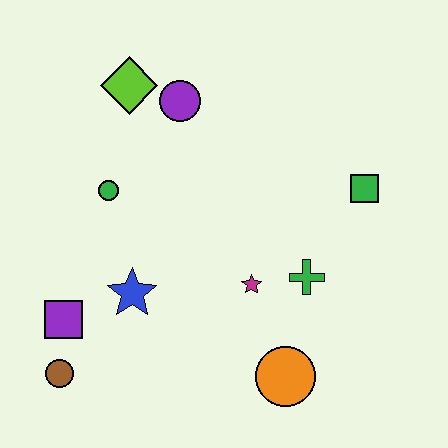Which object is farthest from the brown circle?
The green square is farthest from the brown circle.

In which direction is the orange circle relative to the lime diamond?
The orange circle is below the lime diamond.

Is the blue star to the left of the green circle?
No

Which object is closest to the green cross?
The magenta star is closest to the green cross.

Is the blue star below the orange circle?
No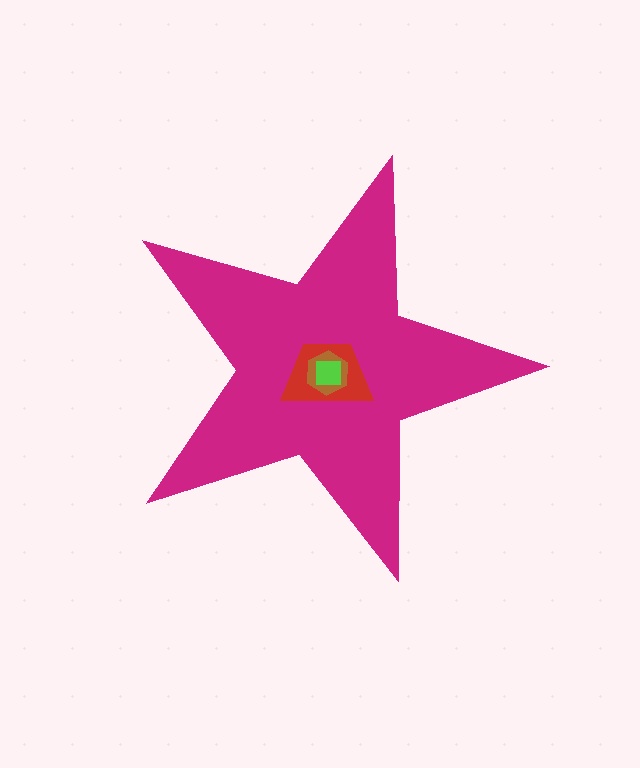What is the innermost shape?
The lime square.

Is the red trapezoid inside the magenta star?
Yes.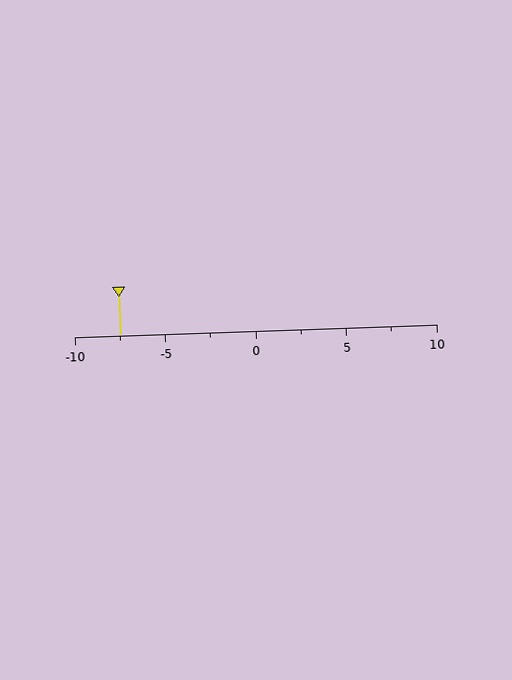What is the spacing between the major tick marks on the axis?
The major ticks are spaced 5 apart.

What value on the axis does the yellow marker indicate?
The marker indicates approximately -7.5.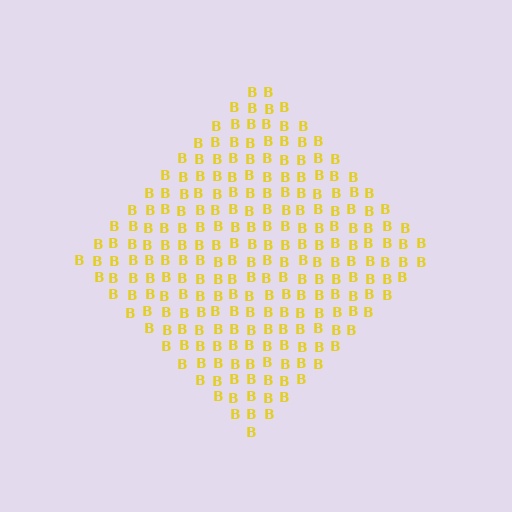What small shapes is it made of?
It is made of small letter B's.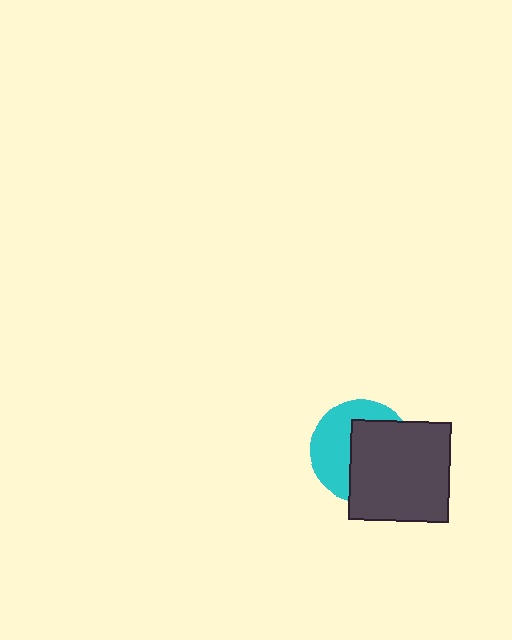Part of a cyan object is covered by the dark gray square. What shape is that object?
It is a circle.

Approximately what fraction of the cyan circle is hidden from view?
Roughly 55% of the cyan circle is hidden behind the dark gray square.